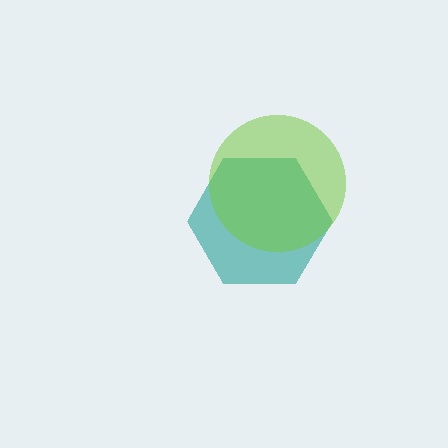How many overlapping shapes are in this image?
There are 2 overlapping shapes in the image.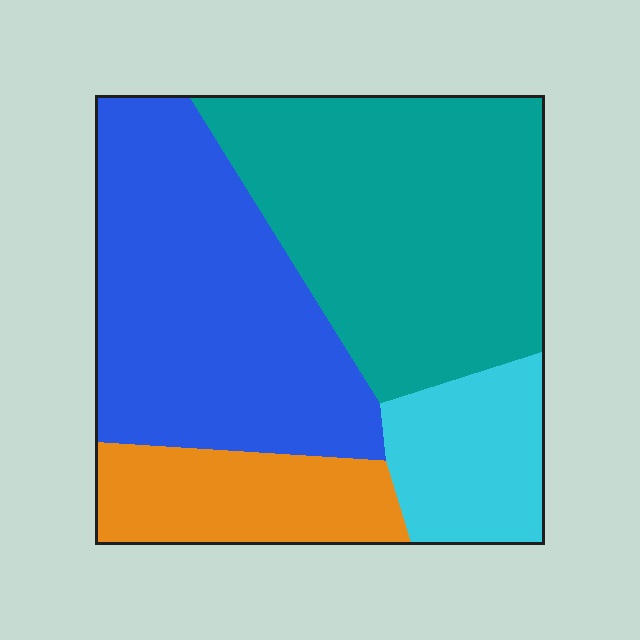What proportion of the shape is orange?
Orange covers 14% of the shape.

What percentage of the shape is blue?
Blue covers 36% of the shape.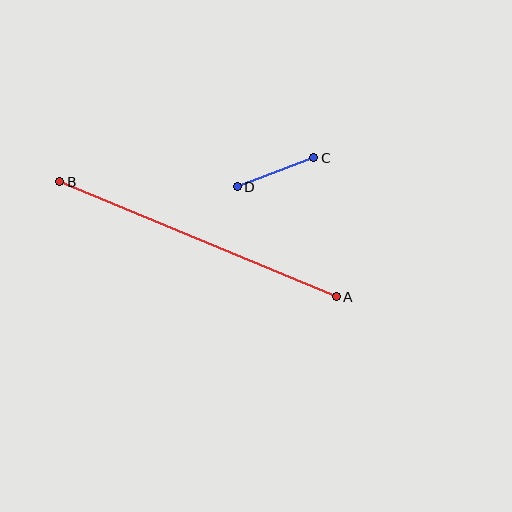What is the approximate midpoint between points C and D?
The midpoint is at approximately (276, 172) pixels.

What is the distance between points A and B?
The distance is approximately 299 pixels.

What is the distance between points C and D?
The distance is approximately 82 pixels.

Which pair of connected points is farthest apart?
Points A and B are farthest apart.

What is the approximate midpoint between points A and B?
The midpoint is at approximately (198, 239) pixels.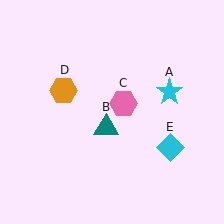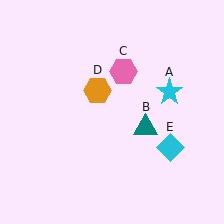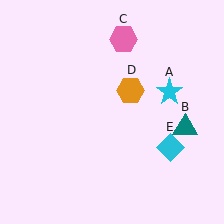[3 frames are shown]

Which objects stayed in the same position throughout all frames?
Cyan star (object A) and cyan diamond (object E) remained stationary.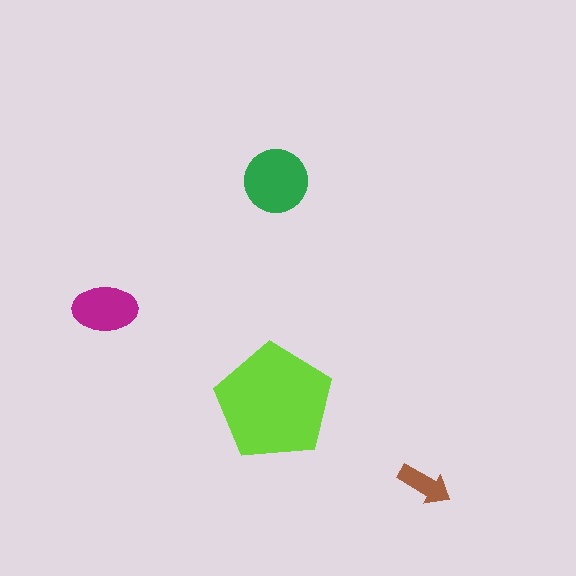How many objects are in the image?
There are 4 objects in the image.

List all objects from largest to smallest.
The lime pentagon, the green circle, the magenta ellipse, the brown arrow.